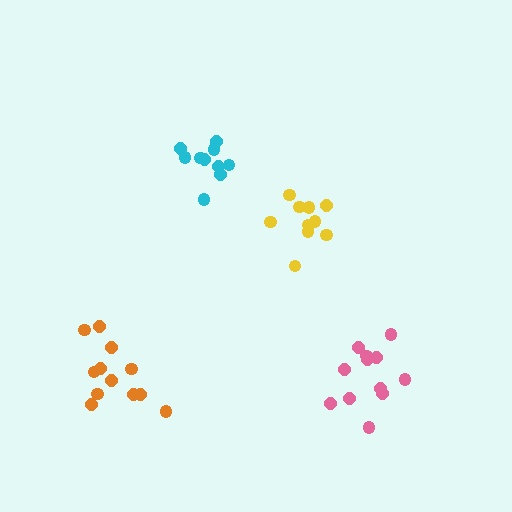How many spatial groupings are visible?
There are 4 spatial groupings.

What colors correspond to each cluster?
The clusters are colored: yellow, cyan, pink, orange.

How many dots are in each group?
Group 1: 10 dots, Group 2: 10 dots, Group 3: 12 dots, Group 4: 12 dots (44 total).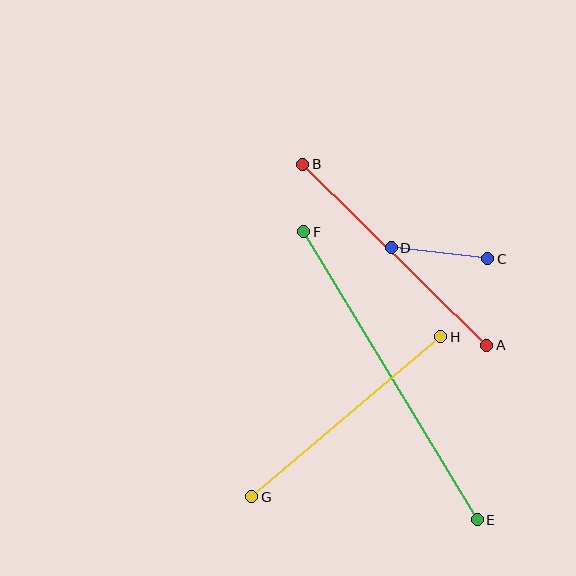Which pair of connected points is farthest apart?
Points E and F are farthest apart.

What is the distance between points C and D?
The distance is approximately 97 pixels.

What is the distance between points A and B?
The distance is approximately 258 pixels.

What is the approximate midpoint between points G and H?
The midpoint is at approximately (346, 417) pixels.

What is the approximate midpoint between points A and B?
The midpoint is at approximately (395, 255) pixels.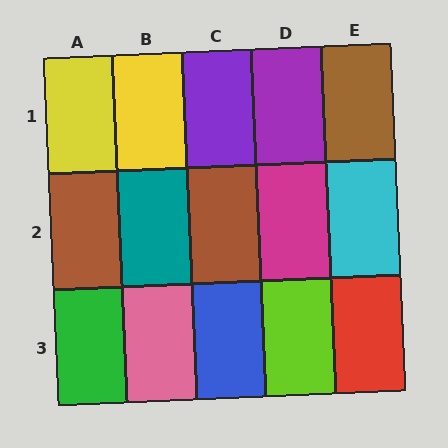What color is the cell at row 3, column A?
Green.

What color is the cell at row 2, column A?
Brown.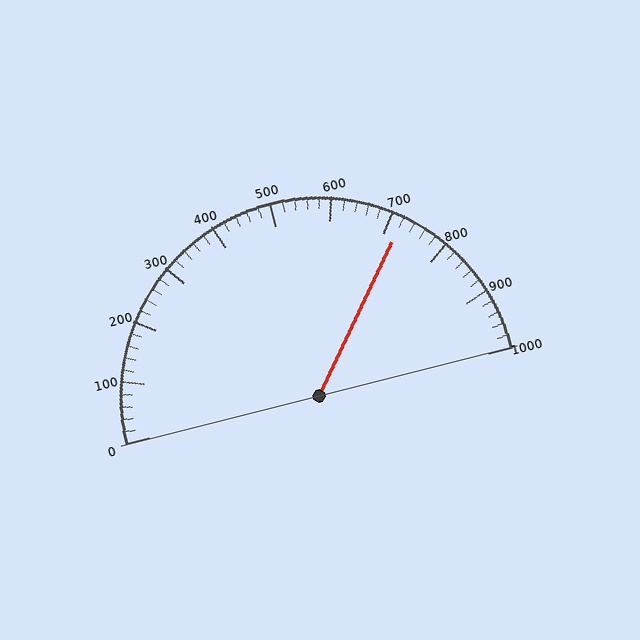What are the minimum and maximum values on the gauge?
The gauge ranges from 0 to 1000.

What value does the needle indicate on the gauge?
The needle indicates approximately 720.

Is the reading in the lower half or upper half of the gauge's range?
The reading is in the upper half of the range (0 to 1000).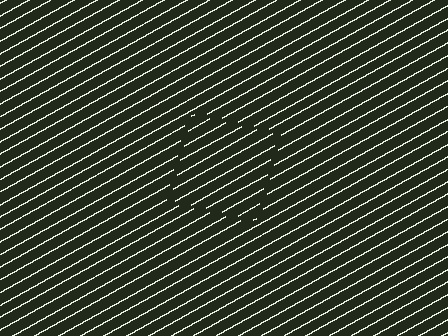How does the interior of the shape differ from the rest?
The interior of the shape contains the same grating, shifted by half a period — the contour is defined by the phase discontinuity where line-ends from the inner and outer gratings abut.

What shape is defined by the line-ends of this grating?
An illusory square. The interior of the shape contains the same grating, shifted by half a period — the contour is defined by the phase discontinuity where line-ends from the inner and outer gratings abut.